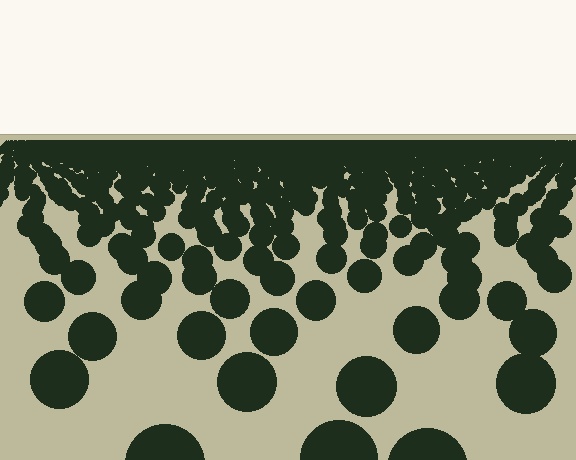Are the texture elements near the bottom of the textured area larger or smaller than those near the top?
Larger. Near the bottom, elements are closer to the viewer and appear at a bigger on-screen size.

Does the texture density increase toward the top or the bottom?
Density increases toward the top.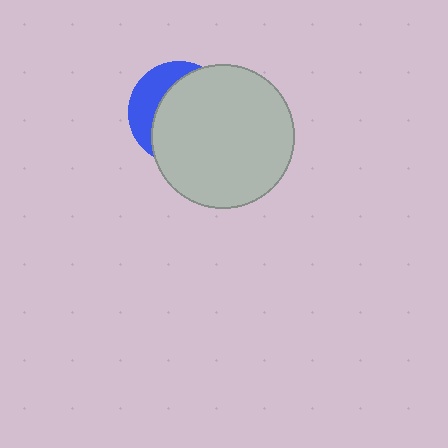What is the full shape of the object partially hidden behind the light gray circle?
The partially hidden object is a blue circle.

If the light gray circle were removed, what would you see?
You would see the complete blue circle.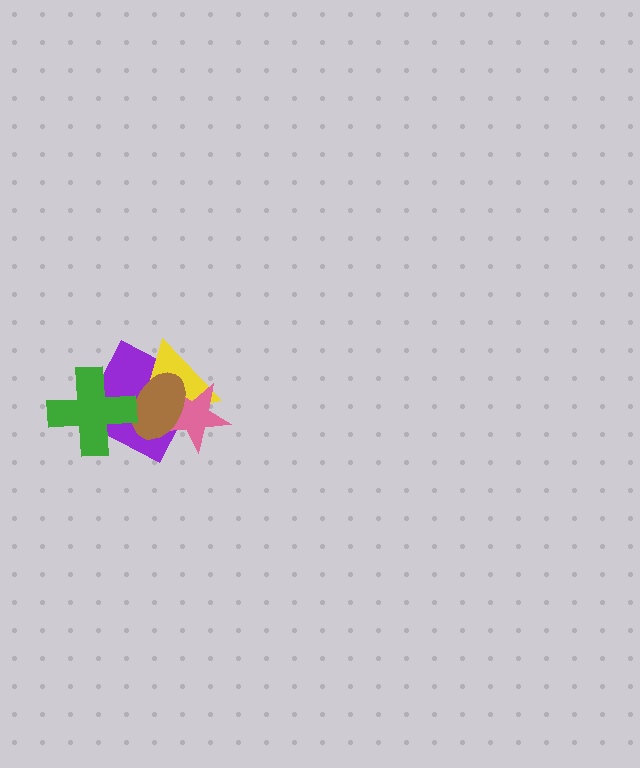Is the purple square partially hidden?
Yes, it is partially covered by another shape.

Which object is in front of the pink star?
The brown ellipse is in front of the pink star.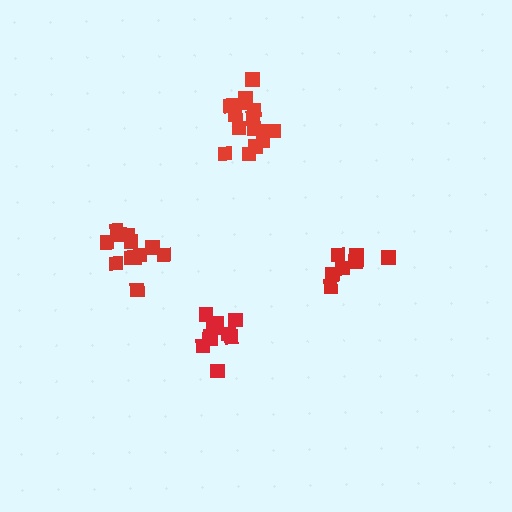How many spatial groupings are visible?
There are 4 spatial groupings.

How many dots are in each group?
Group 1: 9 dots, Group 2: 12 dots, Group 3: 10 dots, Group 4: 15 dots (46 total).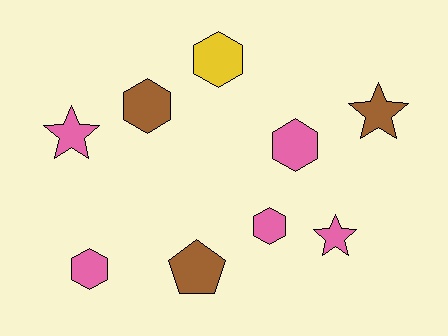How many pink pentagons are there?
There are no pink pentagons.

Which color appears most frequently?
Pink, with 5 objects.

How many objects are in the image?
There are 9 objects.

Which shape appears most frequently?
Hexagon, with 5 objects.